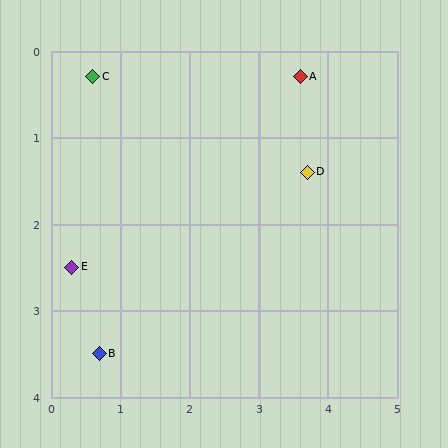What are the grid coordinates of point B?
Point B is at approximately (0.7, 3.5).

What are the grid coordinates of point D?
Point D is at approximately (3.7, 1.4).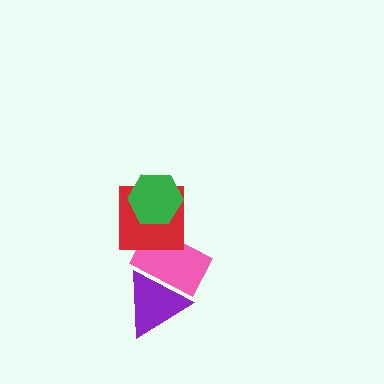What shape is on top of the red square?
The green hexagon is on top of the red square.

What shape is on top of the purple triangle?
The pink rectangle is on top of the purple triangle.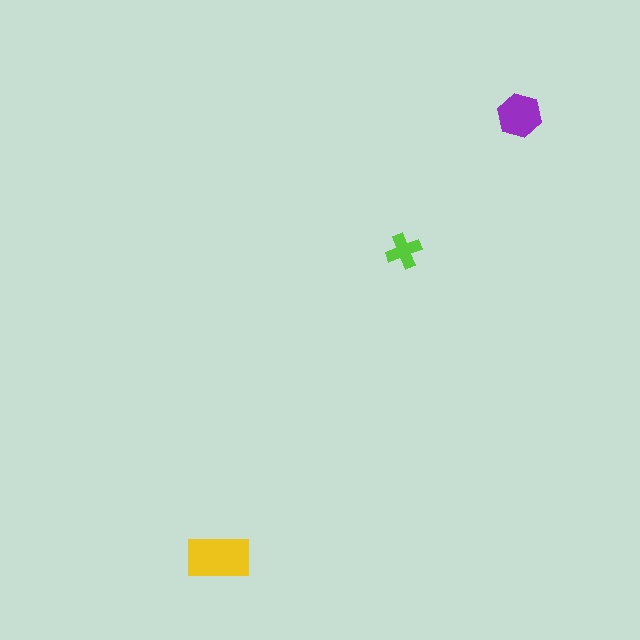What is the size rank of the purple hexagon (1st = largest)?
2nd.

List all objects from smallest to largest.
The lime cross, the purple hexagon, the yellow rectangle.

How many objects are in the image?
There are 3 objects in the image.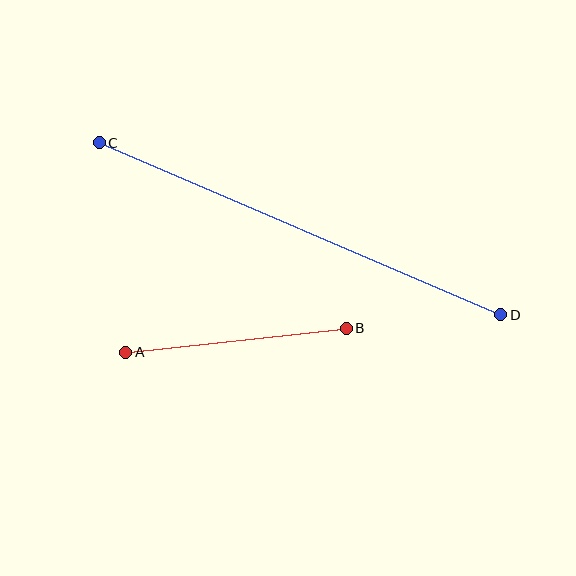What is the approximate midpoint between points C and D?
The midpoint is at approximately (300, 229) pixels.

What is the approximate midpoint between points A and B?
The midpoint is at approximately (236, 340) pixels.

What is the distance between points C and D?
The distance is approximately 437 pixels.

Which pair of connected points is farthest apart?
Points C and D are farthest apart.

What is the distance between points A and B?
The distance is approximately 222 pixels.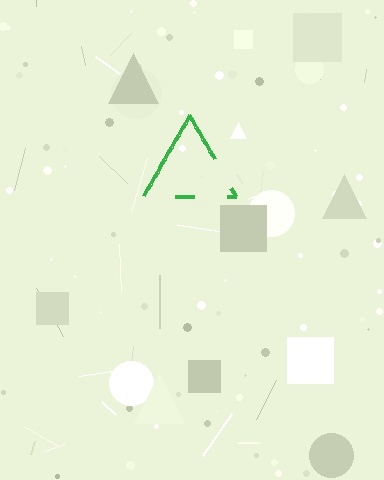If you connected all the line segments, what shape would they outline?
They would outline a triangle.